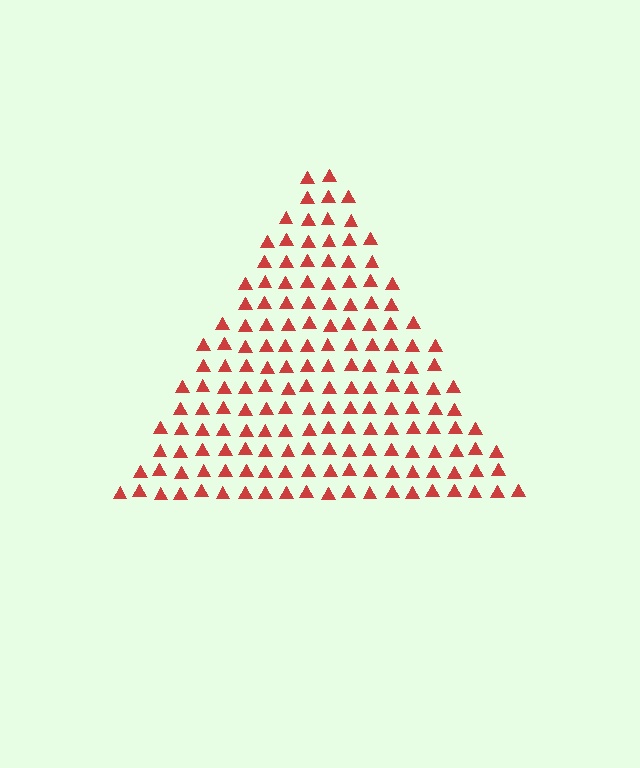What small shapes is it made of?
It is made of small triangles.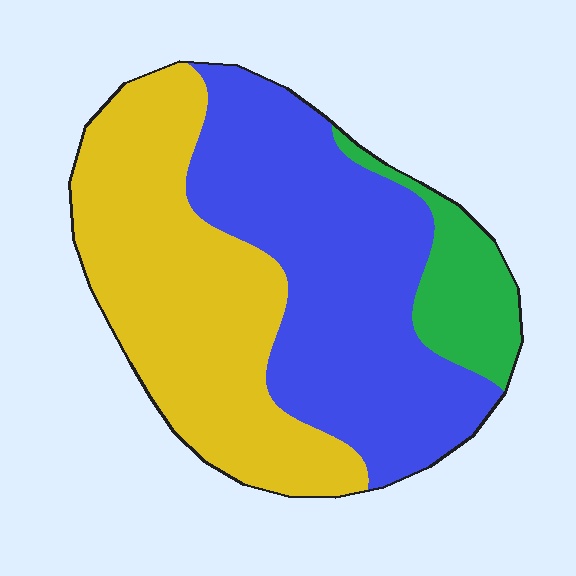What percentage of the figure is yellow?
Yellow takes up about two fifths (2/5) of the figure.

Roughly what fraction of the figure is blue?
Blue covers 46% of the figure.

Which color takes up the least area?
Green, at roughly 10%.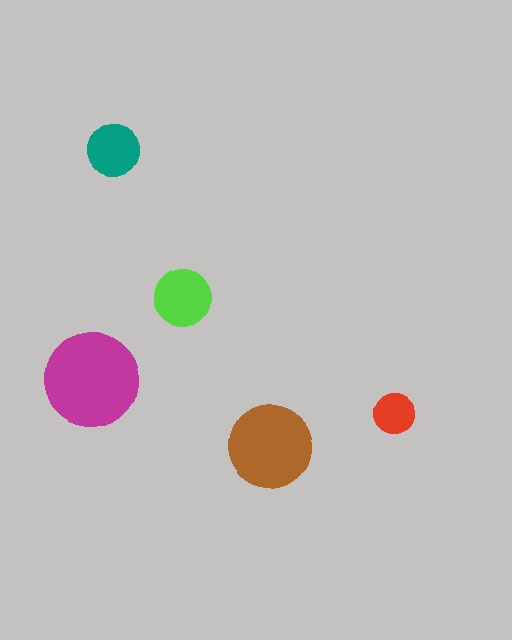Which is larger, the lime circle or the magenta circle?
The magenta one.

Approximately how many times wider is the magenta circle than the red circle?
About 2.5 times wider.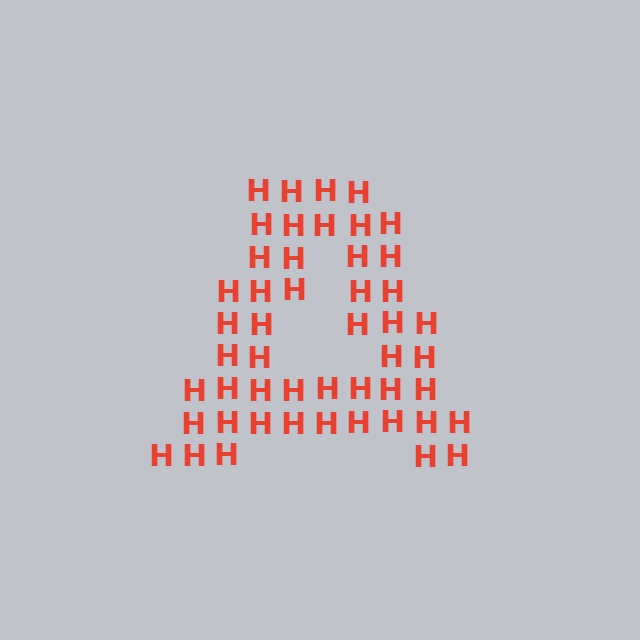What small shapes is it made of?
It is made of small letter H's.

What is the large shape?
The large shape is the letter A.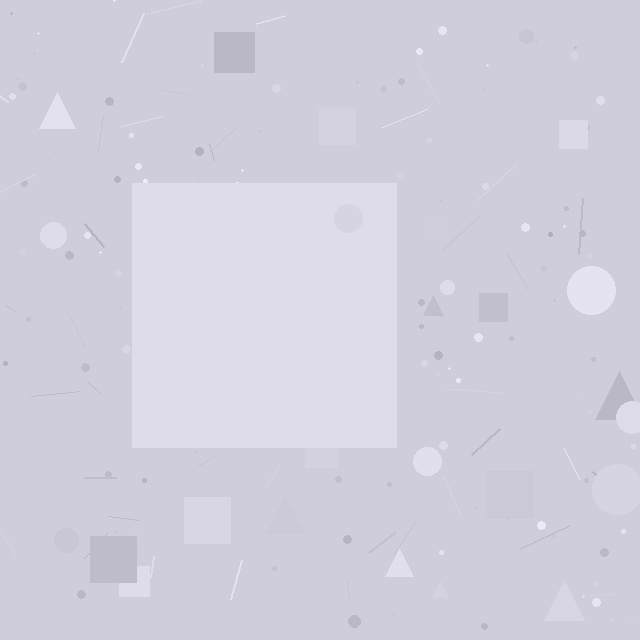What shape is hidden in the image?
A square is hidden in the image.